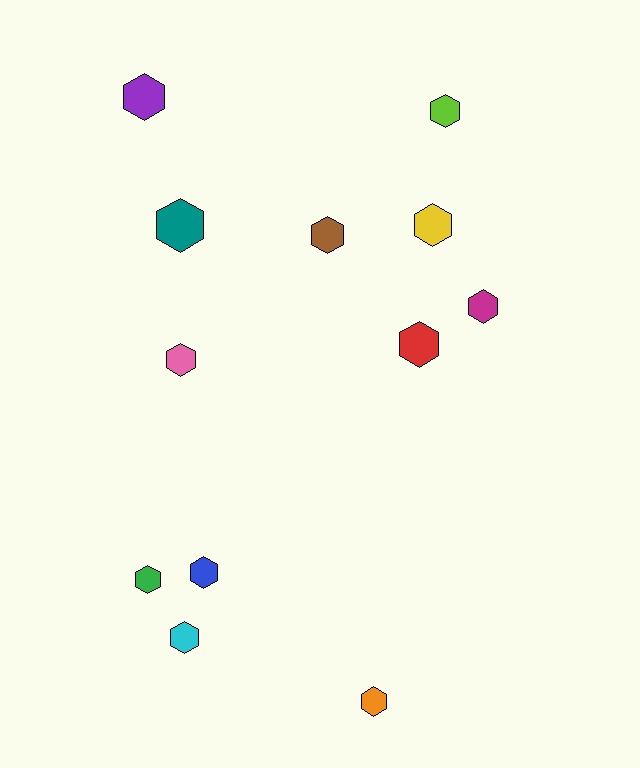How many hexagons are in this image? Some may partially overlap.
There are 12 hexagons.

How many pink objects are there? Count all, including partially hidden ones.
There is 1 pink object.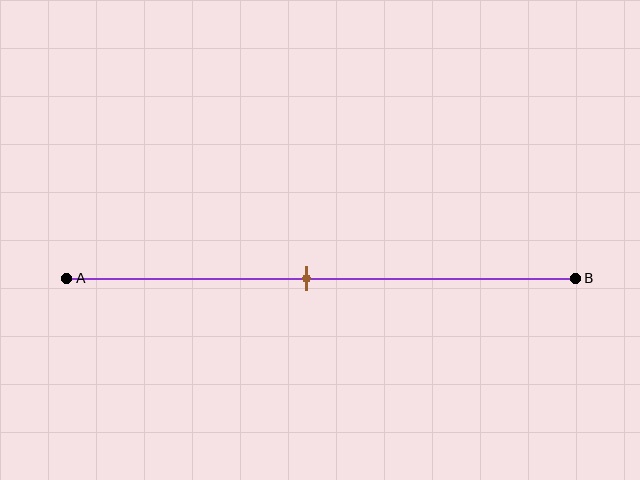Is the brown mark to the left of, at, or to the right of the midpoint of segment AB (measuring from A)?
The brown mark is approximately at the midpoint of segment AB.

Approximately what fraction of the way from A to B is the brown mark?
The brown mark is approximately 45% of the way from A to B.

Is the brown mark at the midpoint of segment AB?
Yes, the mark is approximately at the midpoint.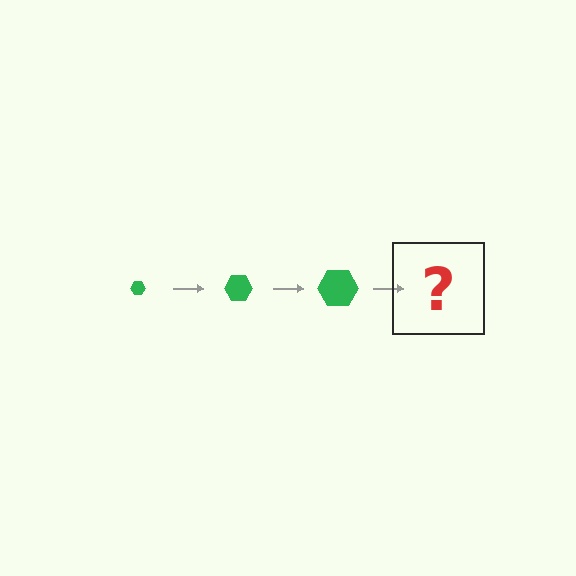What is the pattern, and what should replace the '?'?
The pattern is that the hexagon gets progressively larger each step. The '?' should be a green hexagon, larger than the previous one.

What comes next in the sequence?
The next element should be a green hexagon, larger than the previous one.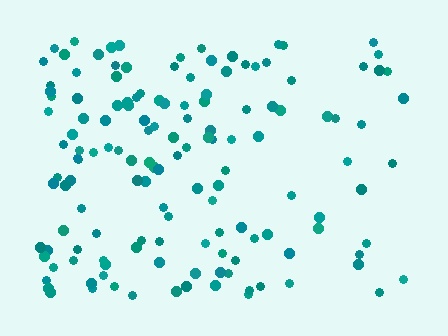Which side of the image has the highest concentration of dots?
The left.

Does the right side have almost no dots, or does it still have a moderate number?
Still a moderate number, just noticeably fewer than the left.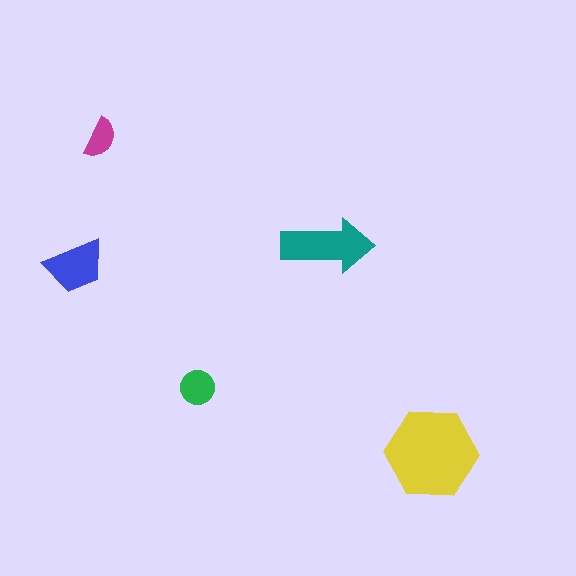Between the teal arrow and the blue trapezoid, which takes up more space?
The teal arrow.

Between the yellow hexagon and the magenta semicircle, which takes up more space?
The yellow hexagon.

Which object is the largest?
The yellow hexagon.